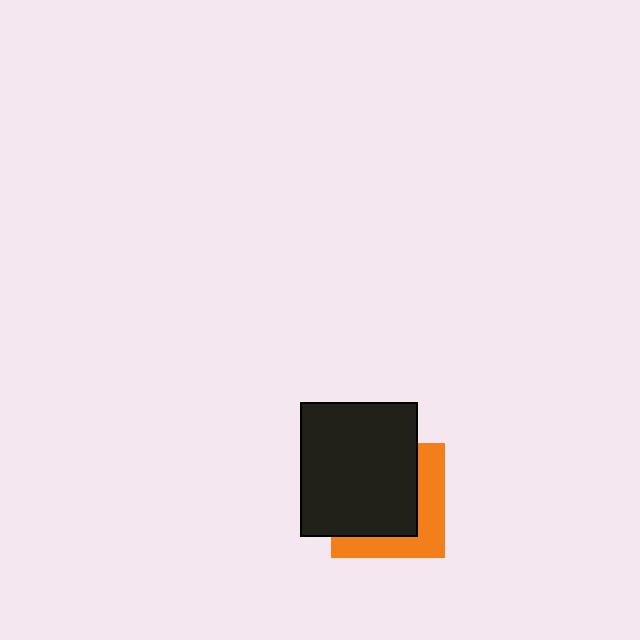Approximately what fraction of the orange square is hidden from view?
Roughly 62% of the orange square is hidden behind the black rectangle.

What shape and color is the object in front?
The object in front is a black rectangle.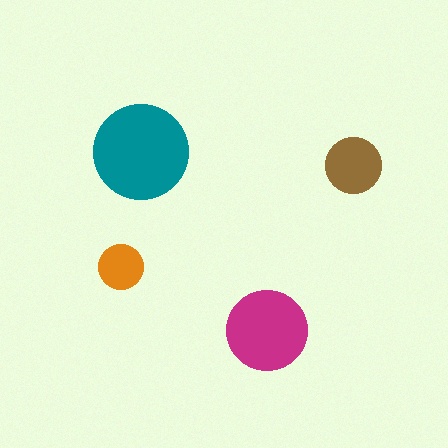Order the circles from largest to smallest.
the teal one, the magenta one, the brown one, the orange one.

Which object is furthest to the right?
The brown circle is rightmost.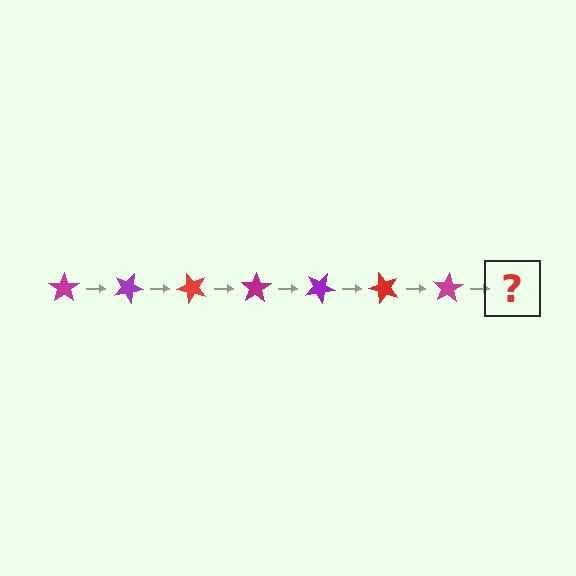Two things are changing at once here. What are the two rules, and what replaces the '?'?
The two rules are that it rotates 25 degrees each step and the color cycles through magenta, purple, and red. The '?' should be a purple star, rotated 175 degrees from the start.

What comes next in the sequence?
The next element should be a purple star, rotated 175 degrees from the start.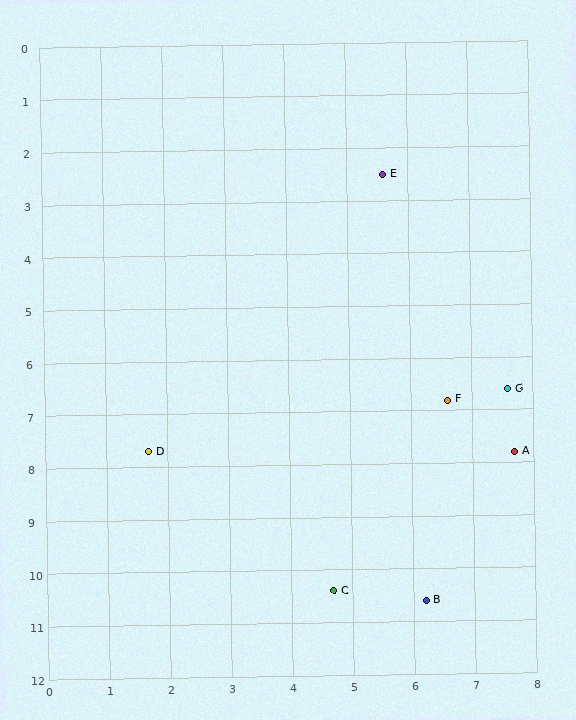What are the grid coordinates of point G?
Point G is at approximately (7.6, 6.6).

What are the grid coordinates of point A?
Point A is at approximately (7.7, 7.8).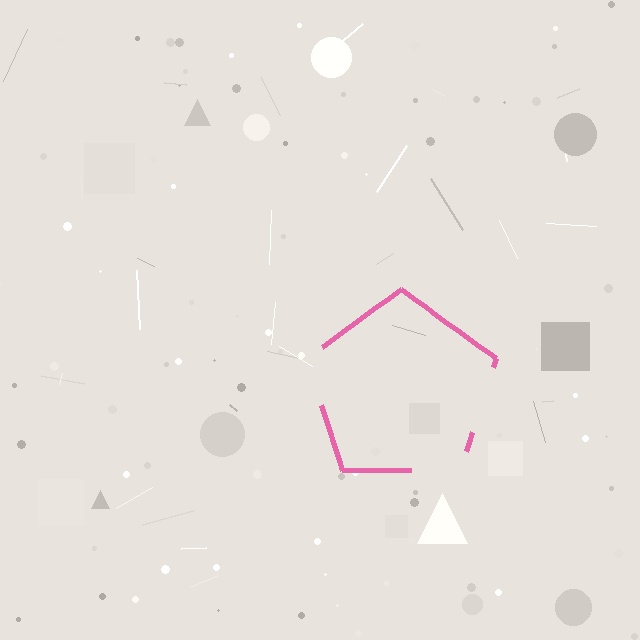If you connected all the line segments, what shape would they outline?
They would outline a pentagon.